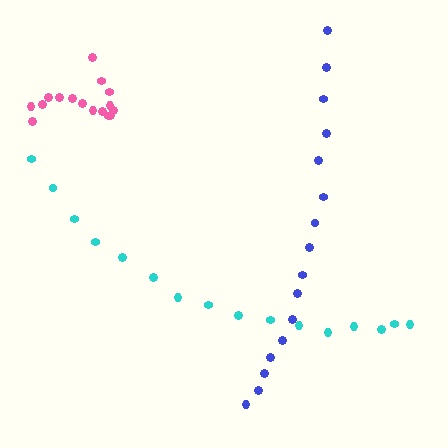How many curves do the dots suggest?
There are 3 distinct paths.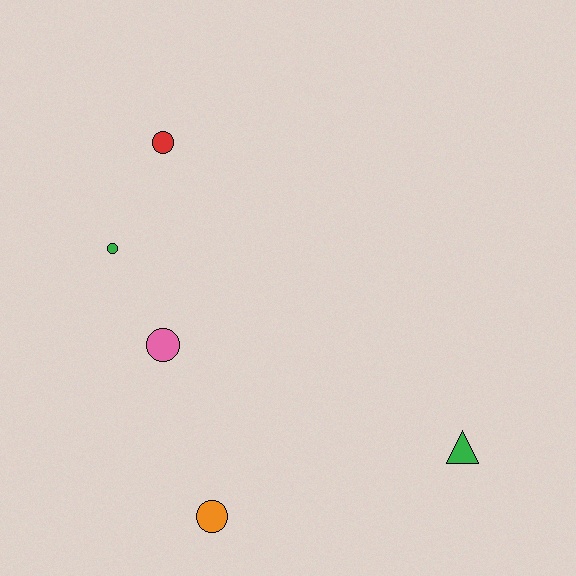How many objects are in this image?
There are 5 objects.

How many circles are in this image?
There are 4 circles.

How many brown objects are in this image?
There are no brown objects.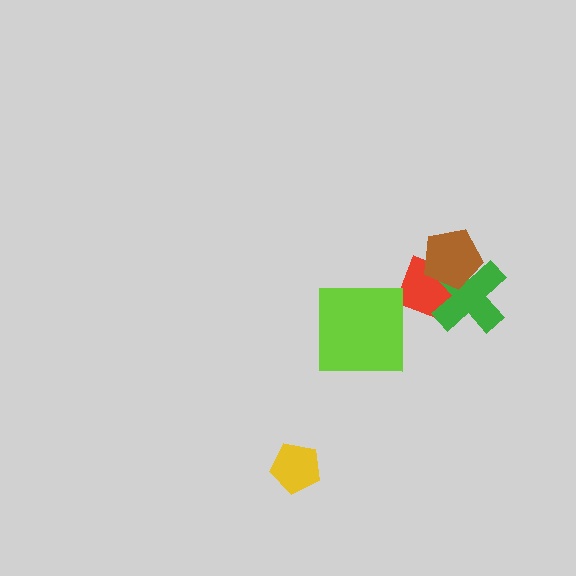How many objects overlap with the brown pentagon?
2 objects overlap with the brown pentagon.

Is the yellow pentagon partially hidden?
No, no other shape covers it.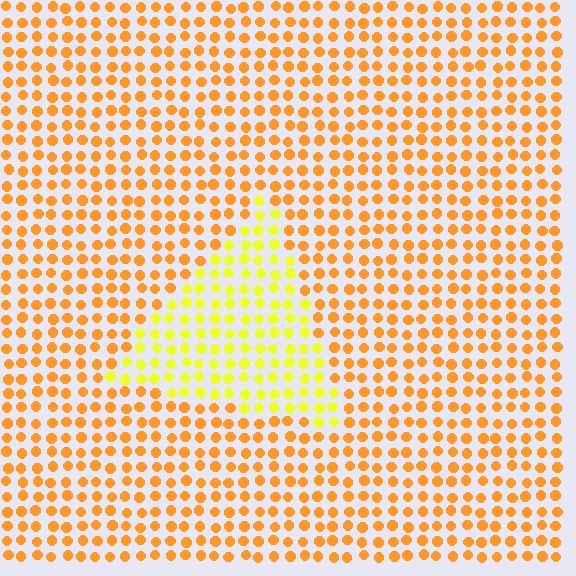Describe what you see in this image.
The image is filled with small orange elements in a uniform arrangement. A triangle-shaped region is visible where the elements are tinted to a slightly different hue, forming a subtle color boundary.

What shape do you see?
I see a triangle.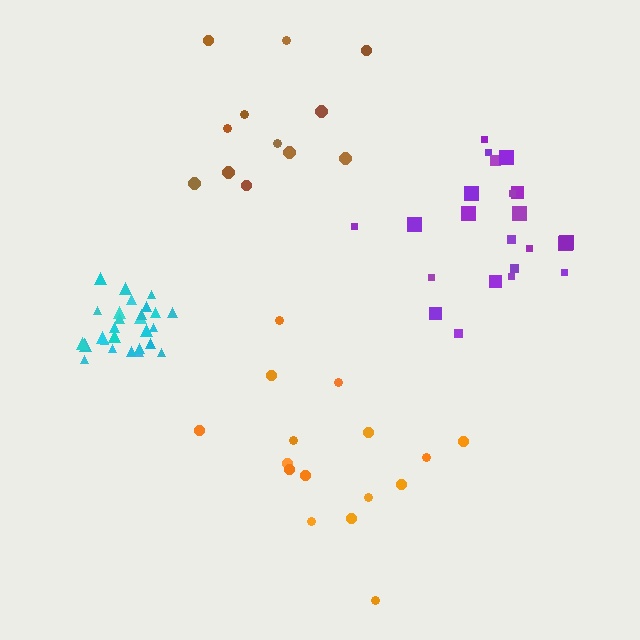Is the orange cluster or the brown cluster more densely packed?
Orange.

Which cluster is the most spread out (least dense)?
Brown.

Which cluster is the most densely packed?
Cyan.